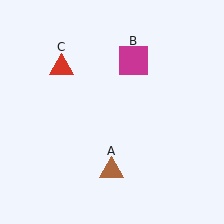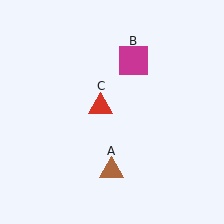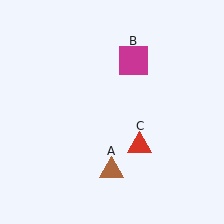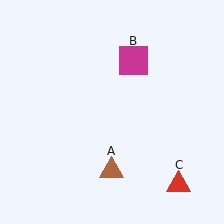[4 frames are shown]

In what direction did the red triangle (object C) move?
The red triangle (object C) moved down and to the right.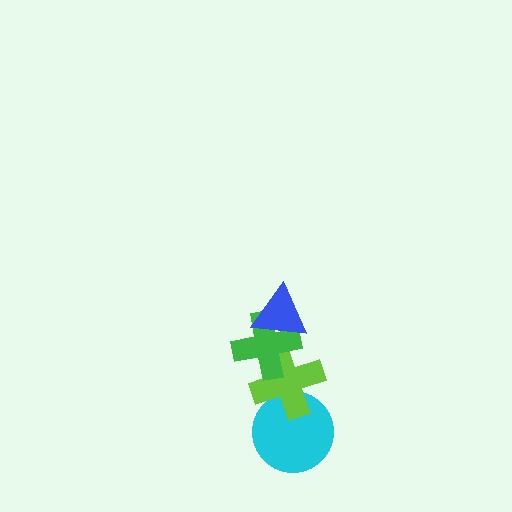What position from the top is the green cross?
The green cross is 2nd from the top.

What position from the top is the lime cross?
The lime cross is 3rd from the top.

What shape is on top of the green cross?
The blue triangle is on top of the green cross.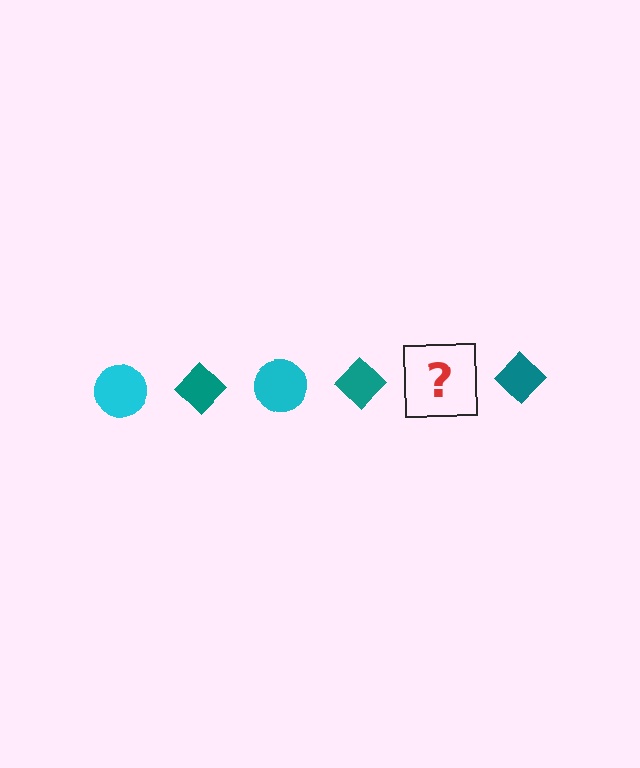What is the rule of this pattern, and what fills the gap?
The rule is that the pattern alternates between cyan circle and teal diamond. The gap should be filled with a cyan circle.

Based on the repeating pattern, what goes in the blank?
The blank should be a cyan circle.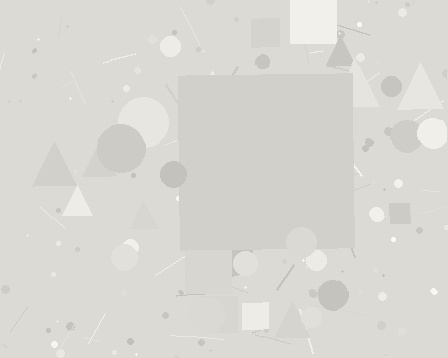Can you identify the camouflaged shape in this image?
The camouflaged shape is a square.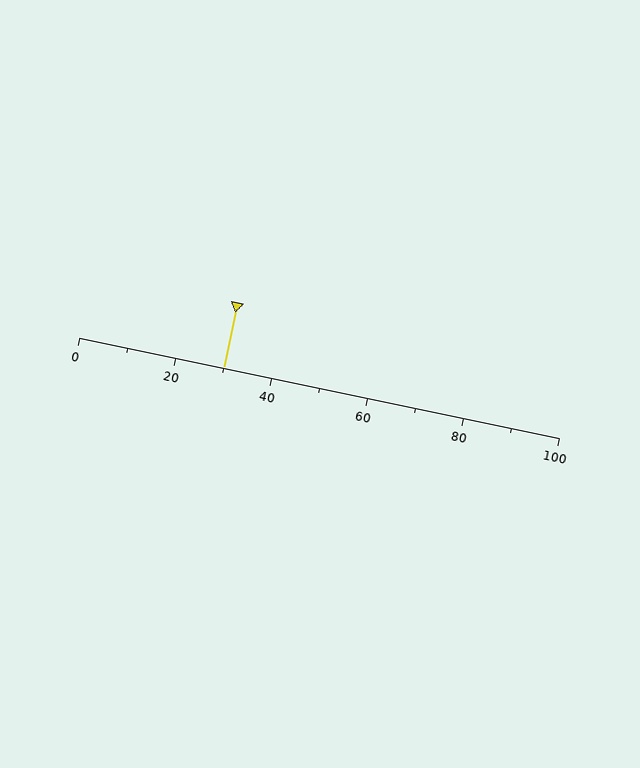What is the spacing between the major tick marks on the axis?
The major ticks are spaced 20 apart.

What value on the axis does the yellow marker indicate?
The marker indicates approximately 30.